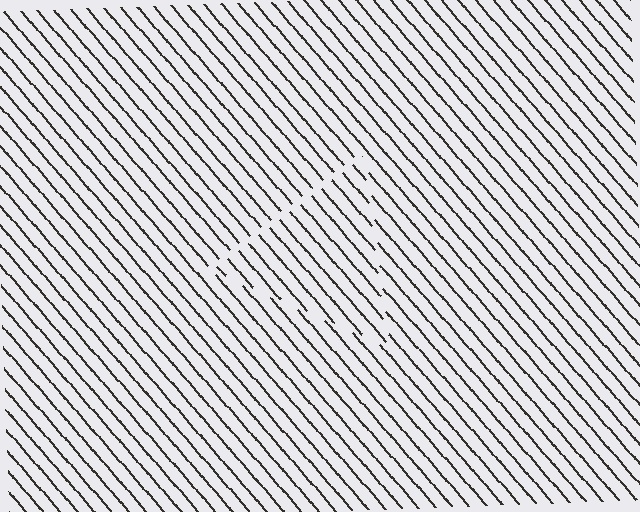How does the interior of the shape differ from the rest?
The interior of the shape contains the same grating, shifted by half a period — the contour is defined by the phase discontinuity where line-ends from the inner and outer gratings abut.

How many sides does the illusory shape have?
3 sides — the line-ends trace a triangle.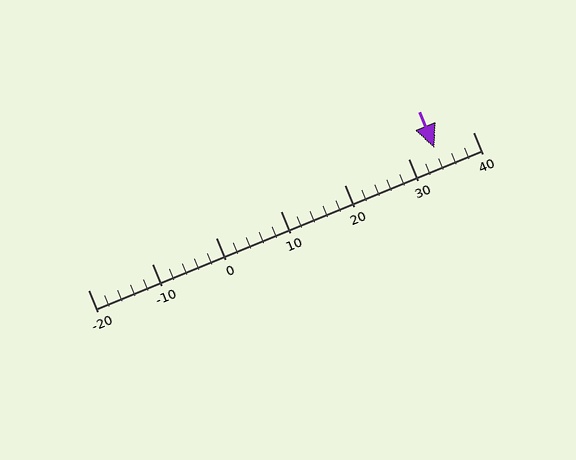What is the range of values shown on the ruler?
The ruler shows values from -20 to 40.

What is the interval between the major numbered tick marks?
The major tick marks are spaced 10 units apart.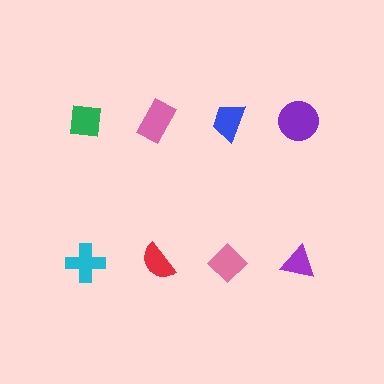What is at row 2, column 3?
A pink diamond.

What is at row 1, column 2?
A pink rectangle.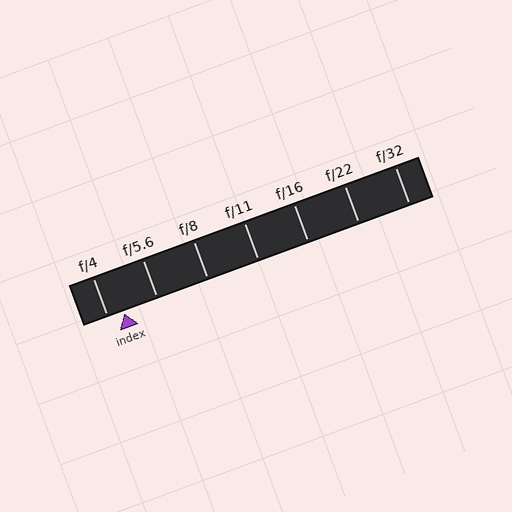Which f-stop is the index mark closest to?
The index mark is closest to f/4.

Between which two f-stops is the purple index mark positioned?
The index mark is between f/4 and f/5.6.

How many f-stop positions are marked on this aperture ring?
There are 7 f-stop positions marked.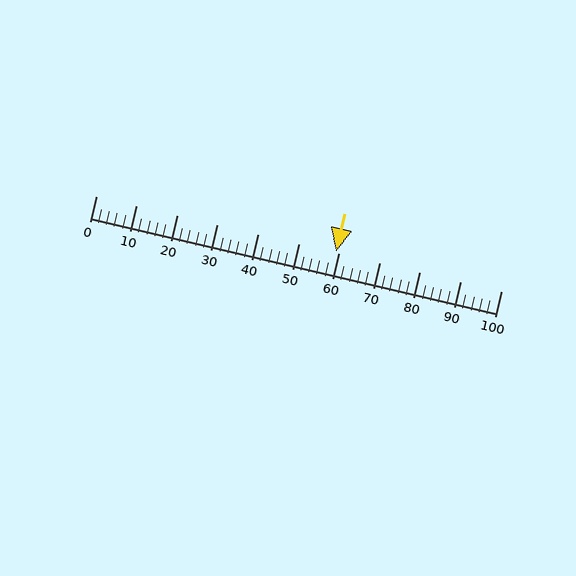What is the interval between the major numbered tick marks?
The major tick marks are spaced 10 units apart.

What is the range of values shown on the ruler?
The ruler shows values from 0 to 100.